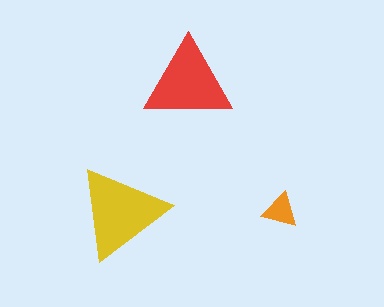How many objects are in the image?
There are 3 objects in the image.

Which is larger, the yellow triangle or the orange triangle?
The yellow one.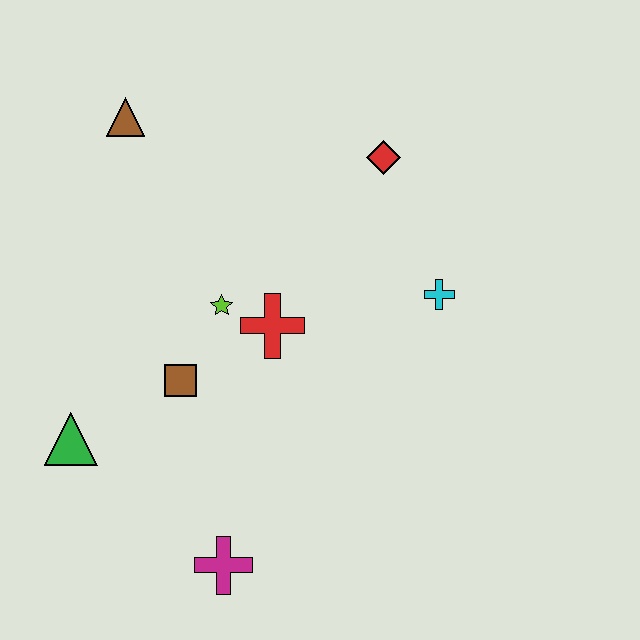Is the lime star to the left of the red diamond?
Yes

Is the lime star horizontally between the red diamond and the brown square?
Yes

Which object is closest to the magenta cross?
The brown square is closest to the magenta cross.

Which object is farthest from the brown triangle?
The magenta cross is farthest from the brown triangle.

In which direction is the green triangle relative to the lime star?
The green triangle is to the left of the lime star.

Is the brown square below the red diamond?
Yes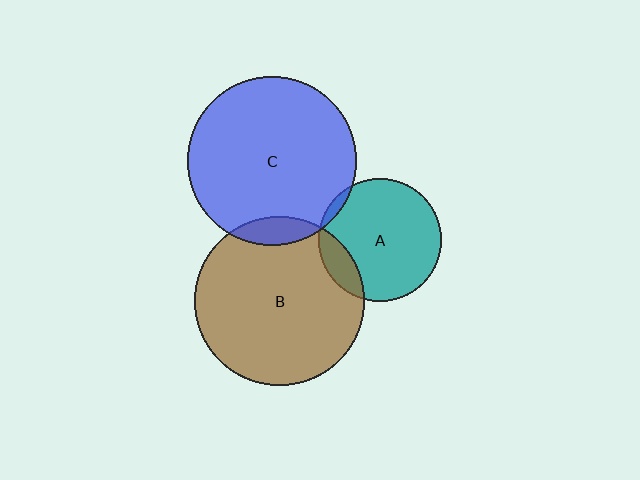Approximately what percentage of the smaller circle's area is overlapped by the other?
Approximately 10%.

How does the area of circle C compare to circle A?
Approximately 1.9 times.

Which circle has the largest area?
Circle B (brown).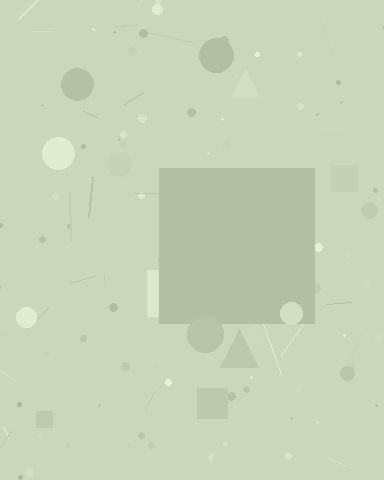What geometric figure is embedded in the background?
A square is embedded in the background.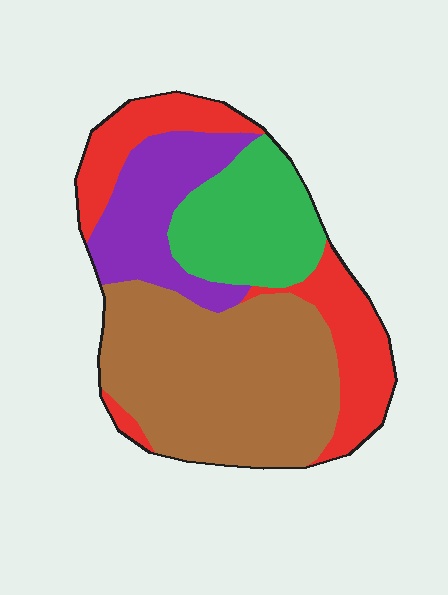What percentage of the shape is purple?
Purple covers about 15% of the shape.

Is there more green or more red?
Red.